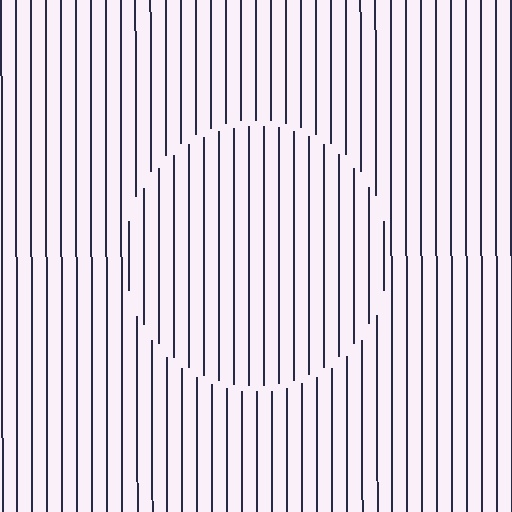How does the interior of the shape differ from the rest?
The interior of the shape contains the same grating, shifted by half a period — the contour is defined by the phase discontinuity where line-ends from the inner and outer gratings abut.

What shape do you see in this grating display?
An illusory circle. The interior of the shape contains the same grating, shifted by half a period — the contour is defined by the phase discontinuity where line-ends from the inner and outer gratings abut.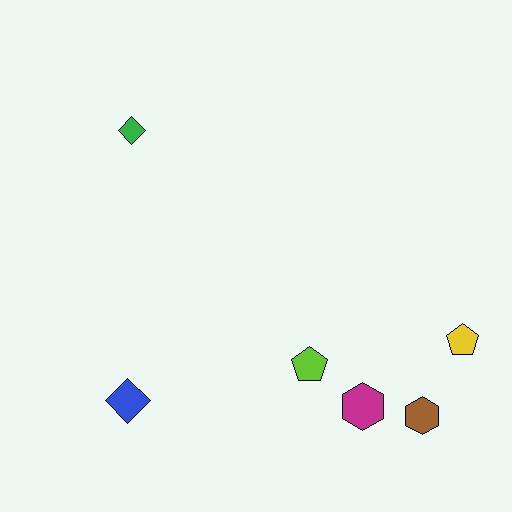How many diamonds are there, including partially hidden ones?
There are 2 diamonds.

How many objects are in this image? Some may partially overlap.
There are 6 objects.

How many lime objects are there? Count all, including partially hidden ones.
There is 1 lime object.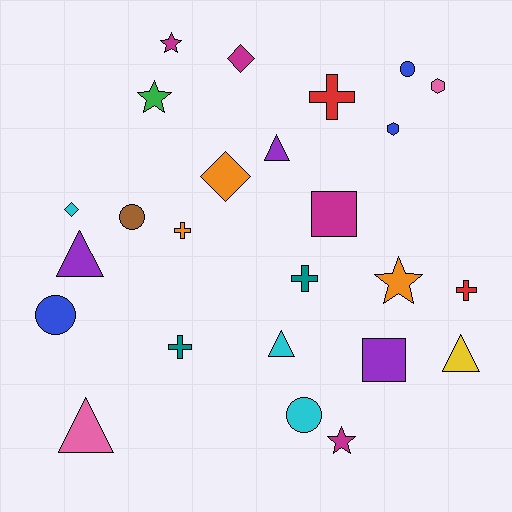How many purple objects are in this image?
There are 3 purple objects.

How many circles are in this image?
There are 4 circles.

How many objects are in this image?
There are 25 objects.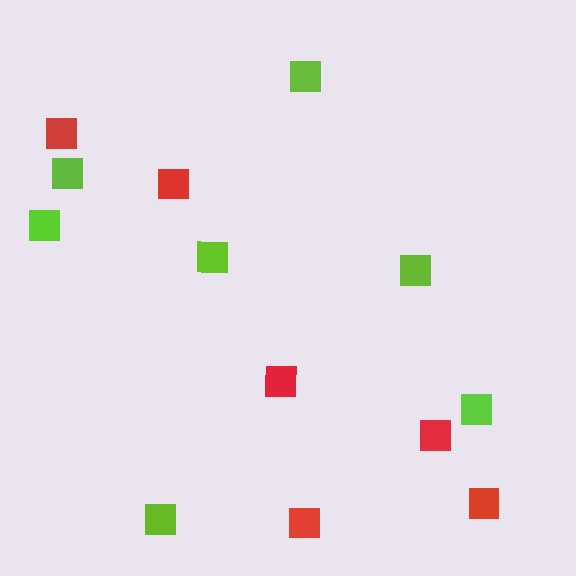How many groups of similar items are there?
There are 2 groups: one group of red squares (6) and one group of lime squares (7).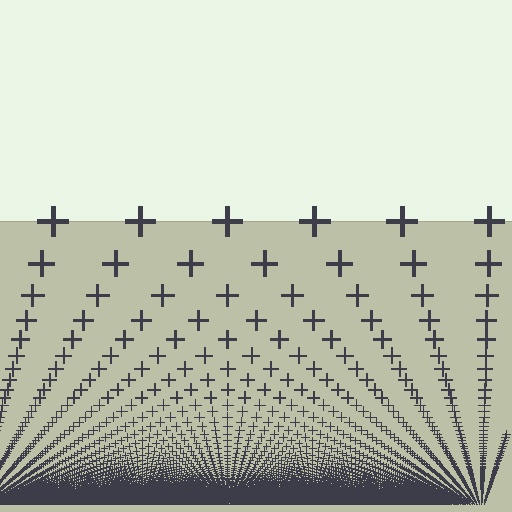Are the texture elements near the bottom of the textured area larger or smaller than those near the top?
Smaller. The gradient is inverted — elements near the bottom are smaller and denser.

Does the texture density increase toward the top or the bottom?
Density increases toward the bottom.